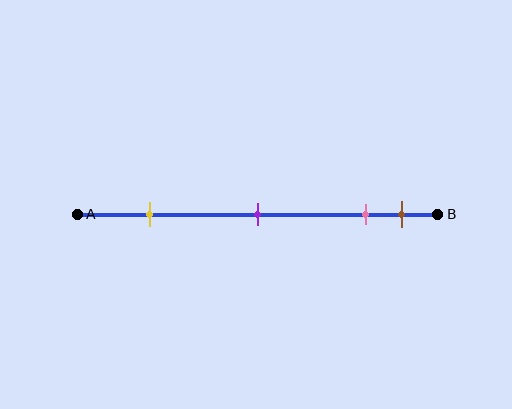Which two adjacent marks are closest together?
The pink and brown marks are the closest adjacent pair.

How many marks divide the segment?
There are 4 marks dividing the segment.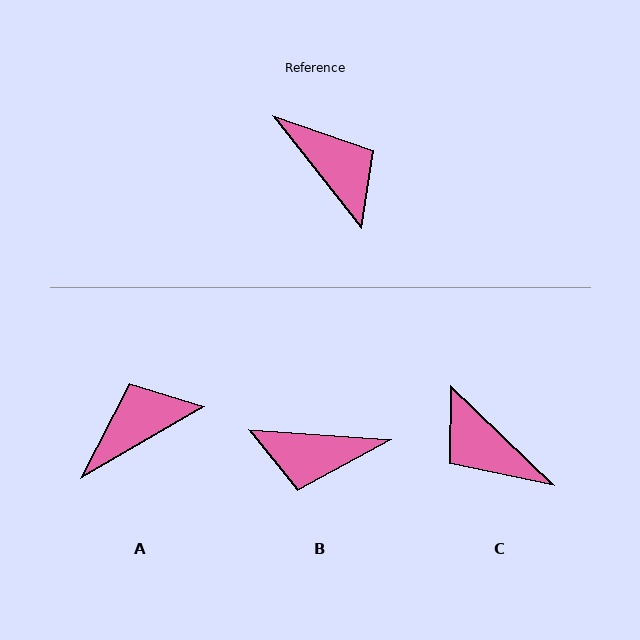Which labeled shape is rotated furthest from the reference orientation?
C, about 172 degrees away.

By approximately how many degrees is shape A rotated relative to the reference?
Approximately 82 degrees counter-clockwise.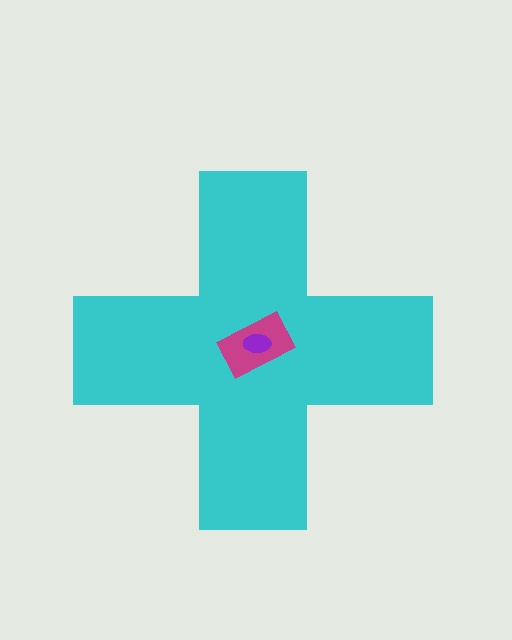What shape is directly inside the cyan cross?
The magenta rectangle.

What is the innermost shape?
The purple ellipse.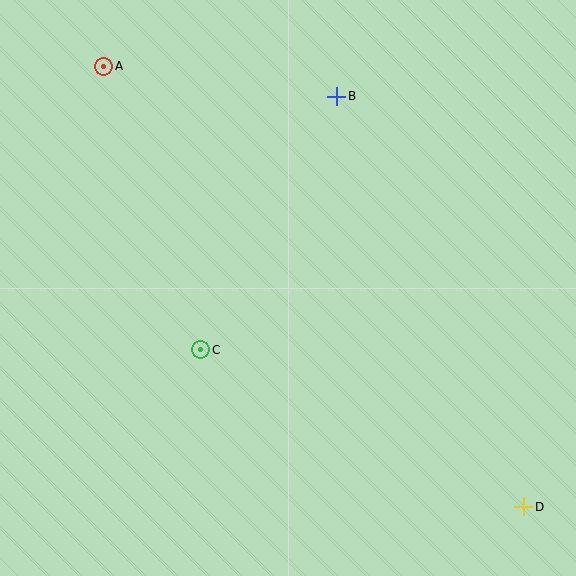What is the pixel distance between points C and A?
The distance between C and A is 299 pixels.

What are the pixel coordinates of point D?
Point D is at (524, 507).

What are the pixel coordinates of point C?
Point C is at (201, 350).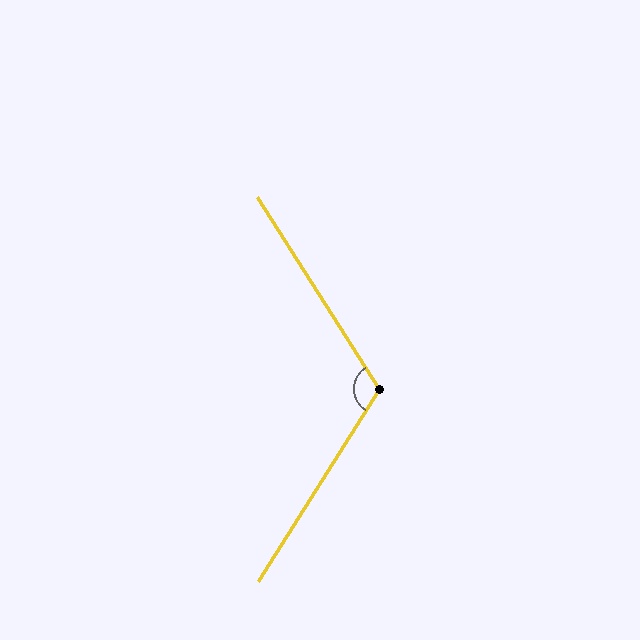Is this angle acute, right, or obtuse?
It is obtuse.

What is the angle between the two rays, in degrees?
Approximately 116 degrees.